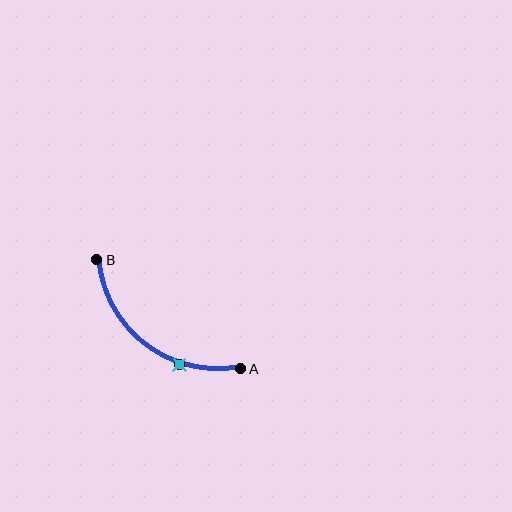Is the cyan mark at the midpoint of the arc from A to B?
No. The cyan mark lies on the arc but is closer to endpoint A. The arc midpoint would be at the point on the curve equidistant along the arc from both A and B.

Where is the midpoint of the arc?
The arc midpoint is the point on the curve farthest from the straight line joining A and B. It sits below and to the left of that line.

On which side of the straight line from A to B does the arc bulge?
The arc bulges below and to the left of the straight line connecting A and B.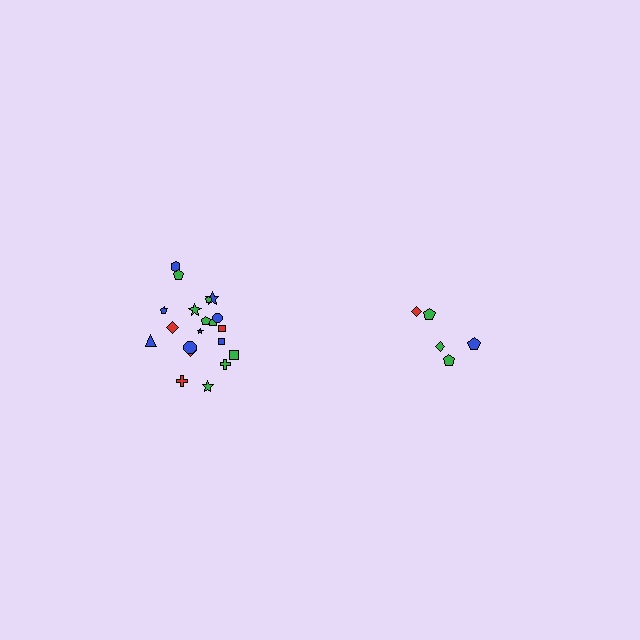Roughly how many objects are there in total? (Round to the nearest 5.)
Roughly 25 objects in total.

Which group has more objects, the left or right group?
The left group.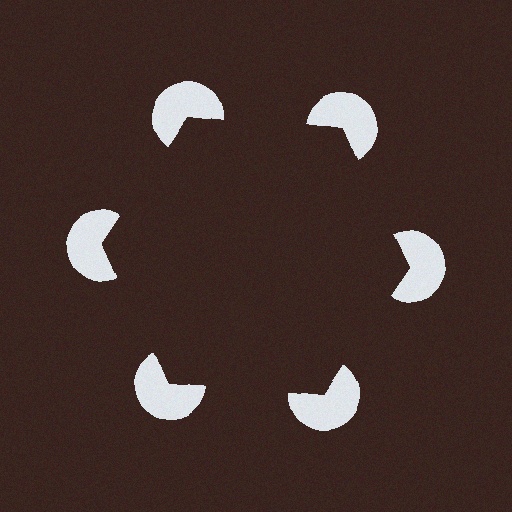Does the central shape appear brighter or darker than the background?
It typically appears slightly darker than the background, even though no actual brightness change is drawn.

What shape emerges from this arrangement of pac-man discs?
An illusory hexagon — its edges are inferred from the aligned wedge cuts in the pac-man discs, not physically drawn.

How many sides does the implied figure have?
6 sides.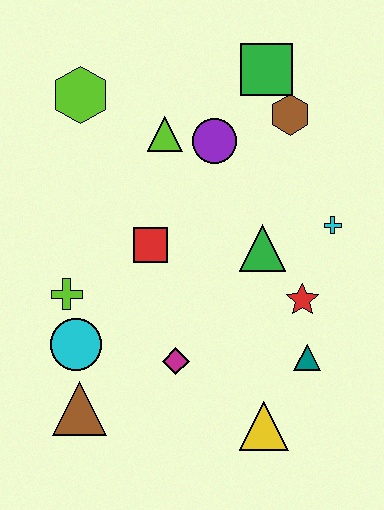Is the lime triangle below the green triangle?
No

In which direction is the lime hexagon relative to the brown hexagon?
The lime hexagon is to the left of the brown hexagon.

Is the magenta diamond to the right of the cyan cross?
No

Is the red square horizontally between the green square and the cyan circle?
Yes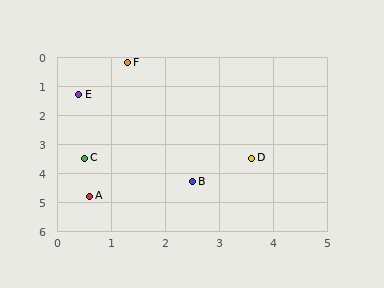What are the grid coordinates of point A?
Point A is at approximately (0.6, 4.8).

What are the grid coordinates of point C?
Point C is at approximately (0.5, 3.5).